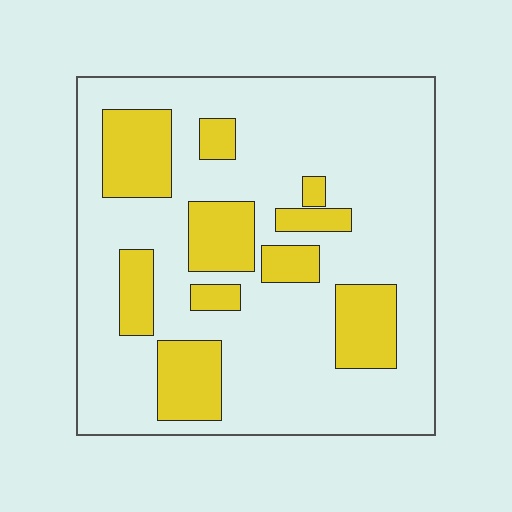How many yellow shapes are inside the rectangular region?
10.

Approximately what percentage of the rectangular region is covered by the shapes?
Approximately 25%.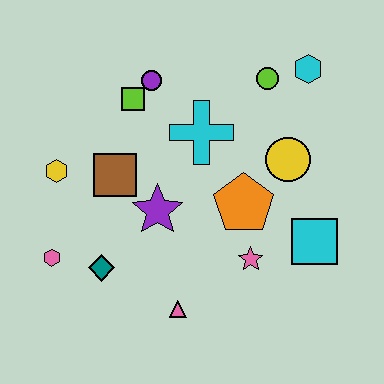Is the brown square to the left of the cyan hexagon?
Yes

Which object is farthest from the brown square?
The cyan hexagon is farthest from the brown square.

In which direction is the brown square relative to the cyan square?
The brown square is to the left of the cyan square.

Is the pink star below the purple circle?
Yes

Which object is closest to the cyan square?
The pink star is closest to the cyan square.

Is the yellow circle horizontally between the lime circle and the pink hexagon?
No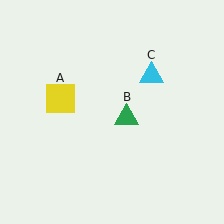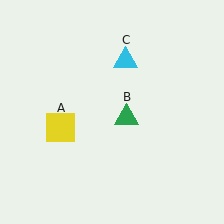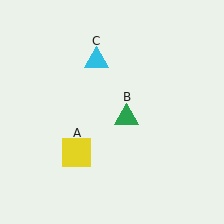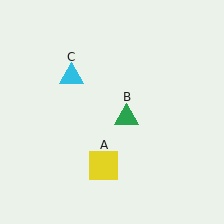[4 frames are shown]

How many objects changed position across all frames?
2 objects changed position: yellow square (object A), cyan triangle (object C).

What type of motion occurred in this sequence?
The yellow square (object A), cyan triangle (object C) rotated counterclockwise around the center of the scene.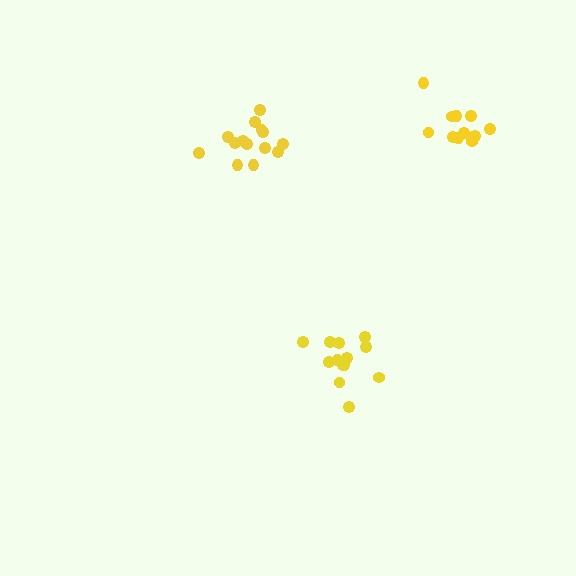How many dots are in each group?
Group 1: 14 dots, Group 2: 13 dots, Group 3: 12 dots (39 total).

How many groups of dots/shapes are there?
There are 3 groups.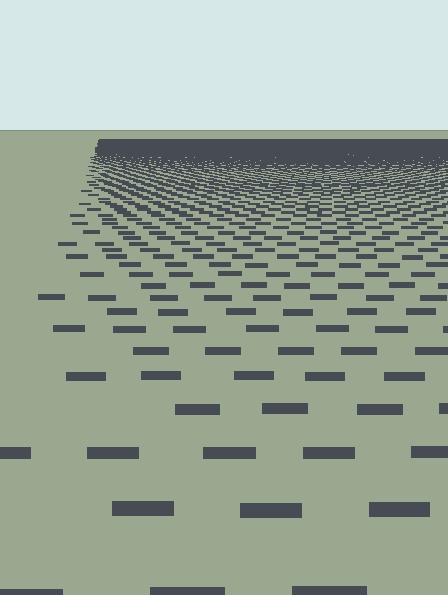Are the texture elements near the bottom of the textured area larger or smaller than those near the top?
Larger. Near the bottom, elements are closer to the viewer and appear at a bigger on-screen size.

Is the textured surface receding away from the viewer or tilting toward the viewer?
The surface is receding away from the viewer. Texture elements get smaller and denser toward the top.